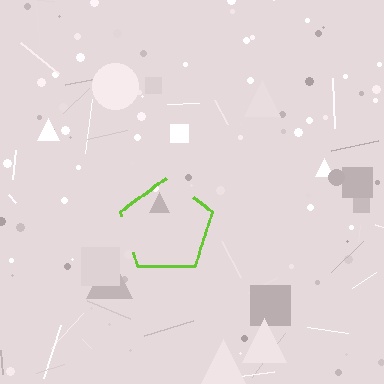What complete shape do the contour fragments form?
The contour fragments form a pentagon.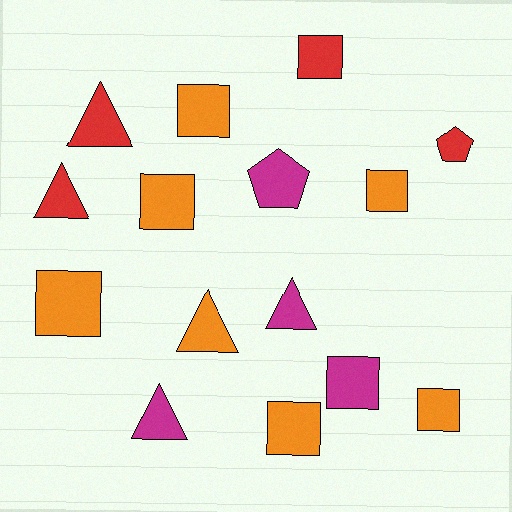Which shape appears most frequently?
Square, with 8 objects.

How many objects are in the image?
There are 15 objects.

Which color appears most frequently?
Orange, with 7 objects.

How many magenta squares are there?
There is 1 magenta square.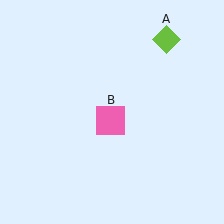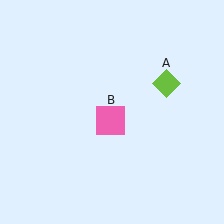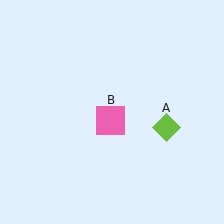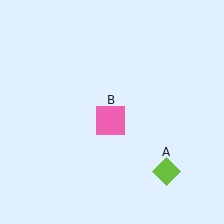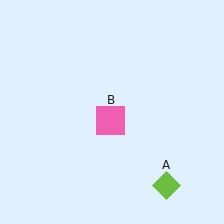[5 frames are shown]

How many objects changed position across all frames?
1 object changed position: lime diamond (object A).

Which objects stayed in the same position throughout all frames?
Pink square (object B) remained stationary.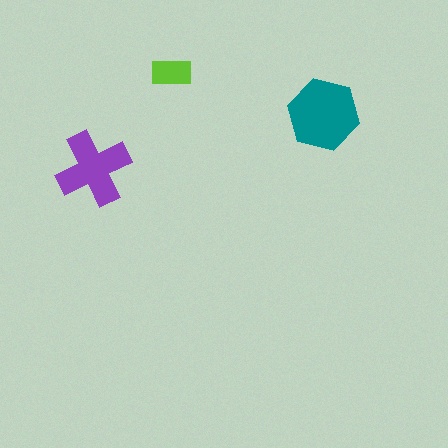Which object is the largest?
The teal hexagon.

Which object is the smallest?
The lime rectangle.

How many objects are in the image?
There are 3 objects in the image.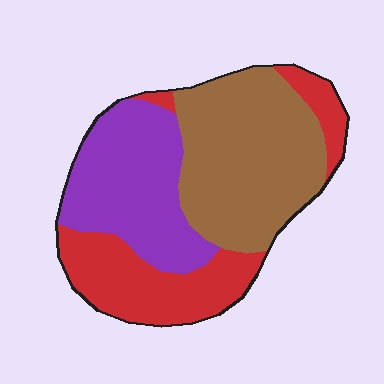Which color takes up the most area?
Brown, at roughly 40%.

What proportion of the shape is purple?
Purple covers about 30% of the shape.